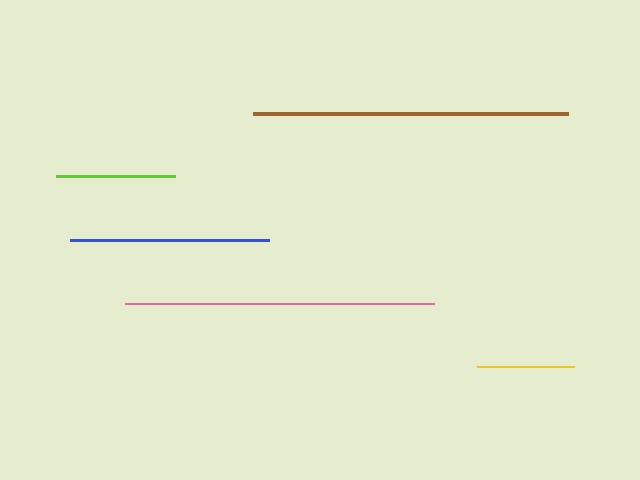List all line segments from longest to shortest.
From longest to shortest: brown, pink, blue, lime, yellow.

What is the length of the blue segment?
The blue segment is approximately 199 pixels long.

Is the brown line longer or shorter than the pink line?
The brown line is longer than the pink line.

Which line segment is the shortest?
The yellow line is the shortest at approximately 97 pixels.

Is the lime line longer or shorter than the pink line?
The pink line is longer than the lime line.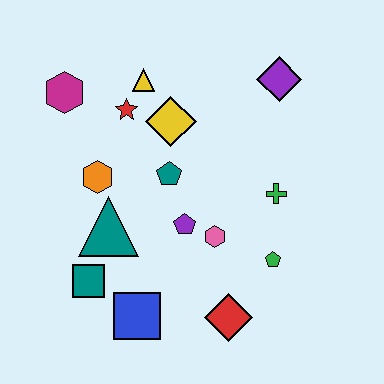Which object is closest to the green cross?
The green pentagon is closest to the green cross.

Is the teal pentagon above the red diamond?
Yes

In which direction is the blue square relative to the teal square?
The blue square is to the right of the teal square.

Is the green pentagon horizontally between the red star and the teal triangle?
No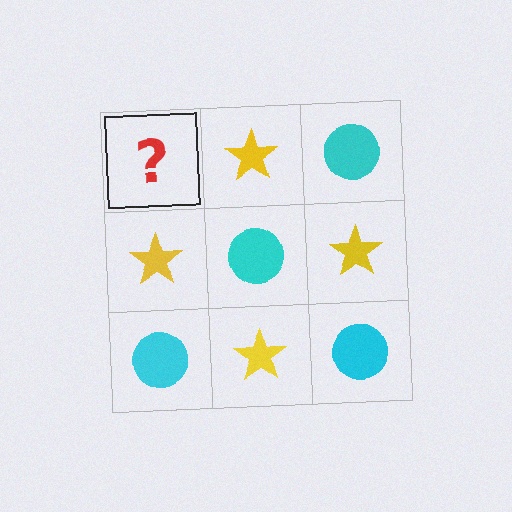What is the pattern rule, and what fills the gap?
The rule is that it alternates cyan circle and yellow star in a checkerboard pattern. The gap should be filled with a cyan circle.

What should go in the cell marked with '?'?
The missing cell should contain a cyan circle.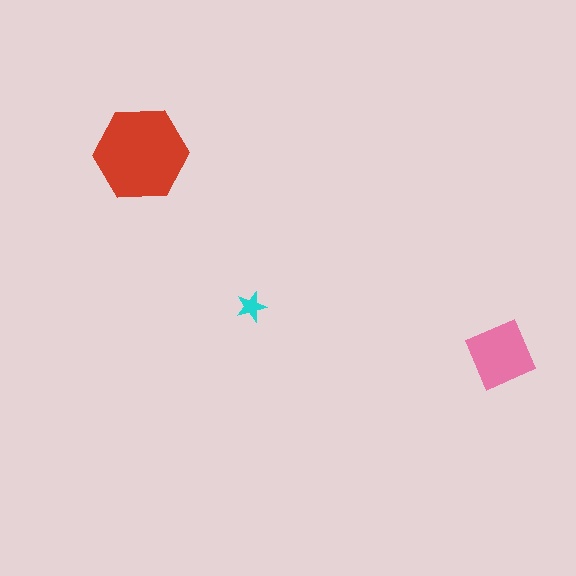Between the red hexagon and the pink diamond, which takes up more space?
The red hexagon.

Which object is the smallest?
The cyan star.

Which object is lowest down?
The pink diamond is bottommost.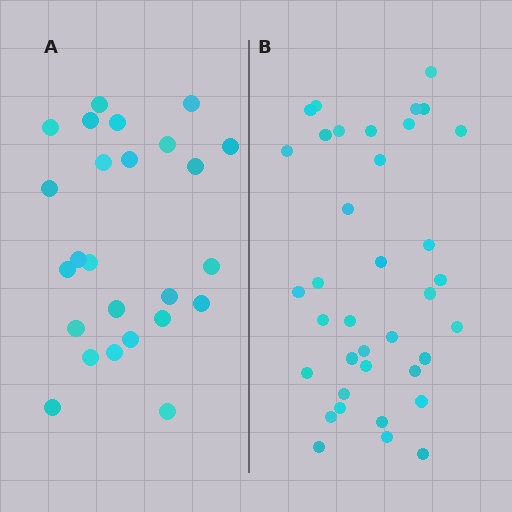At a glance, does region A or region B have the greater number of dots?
Region B (the right region) has more dots.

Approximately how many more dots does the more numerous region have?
Region B has roughly 12 or so more dots than region A.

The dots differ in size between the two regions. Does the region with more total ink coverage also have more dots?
No. Region A has more total ink coverage because its dots are larger, but region B actually contains more individual dots. Total area can be misleading — the number of items is what matters here.